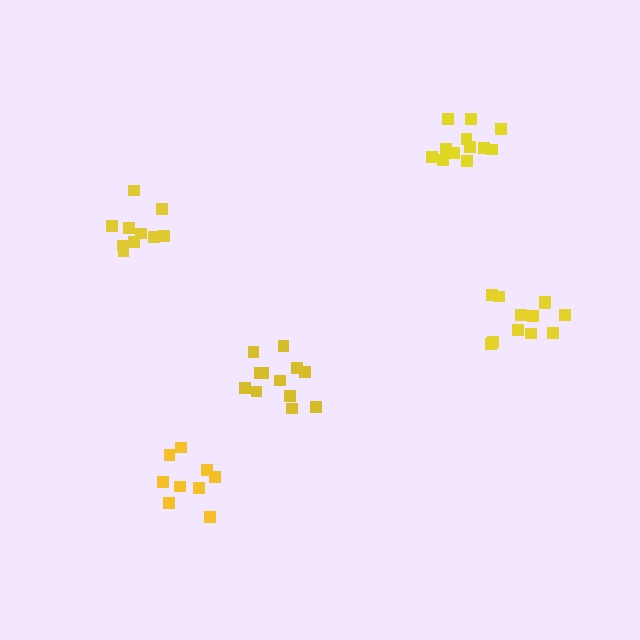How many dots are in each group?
Group 1: 12 dots, Group 2: 12 dots, Group 3: 9 dots, Group 4: 10 dots, Group 5: 12 dots (55 total).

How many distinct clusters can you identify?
There are 5 distinct clusters.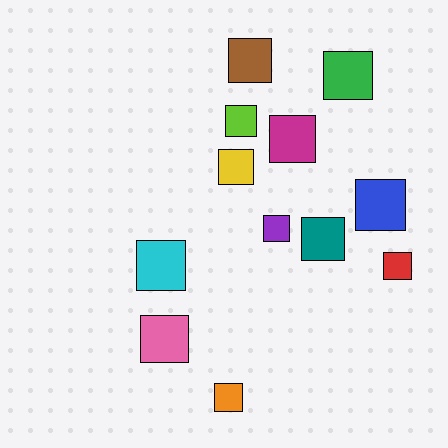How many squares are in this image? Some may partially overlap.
There are 12 squares.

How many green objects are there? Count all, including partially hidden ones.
There is 1 green object.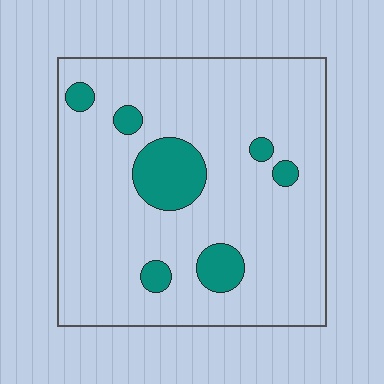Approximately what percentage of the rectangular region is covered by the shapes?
Approximately 15%.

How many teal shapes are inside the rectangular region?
7.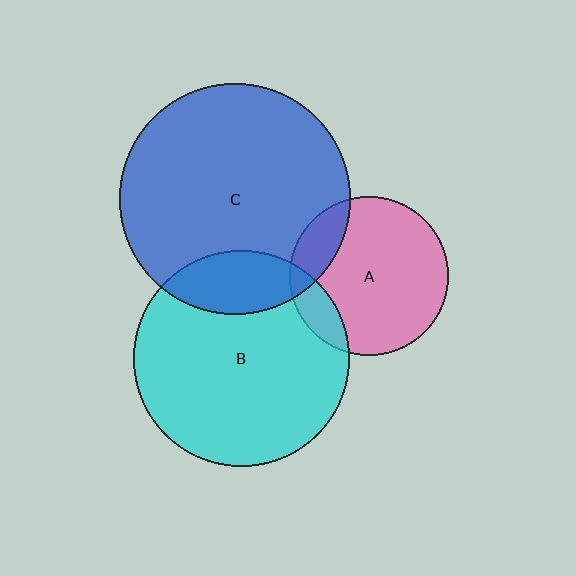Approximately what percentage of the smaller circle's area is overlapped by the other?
Approximately 15%.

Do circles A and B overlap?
Yes.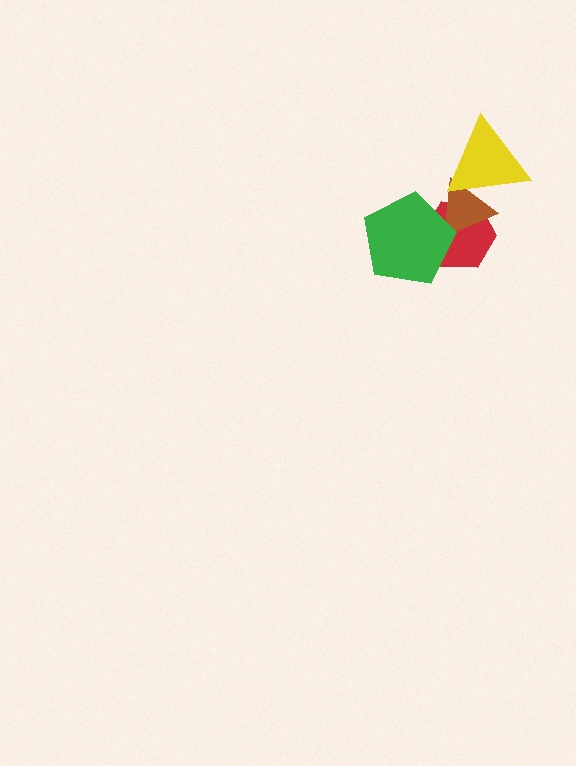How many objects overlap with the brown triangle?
3 objects overlap with the brown triangle.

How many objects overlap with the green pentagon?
2 objects overlap with the green pentagon.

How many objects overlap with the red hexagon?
3 objects overlap with the red hexagon.